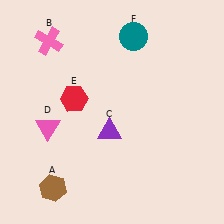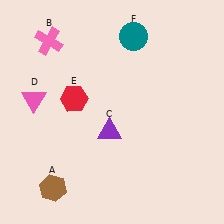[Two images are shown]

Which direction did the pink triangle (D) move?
The pink triangle (D) moved up.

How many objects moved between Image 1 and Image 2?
1 object moved between the two images.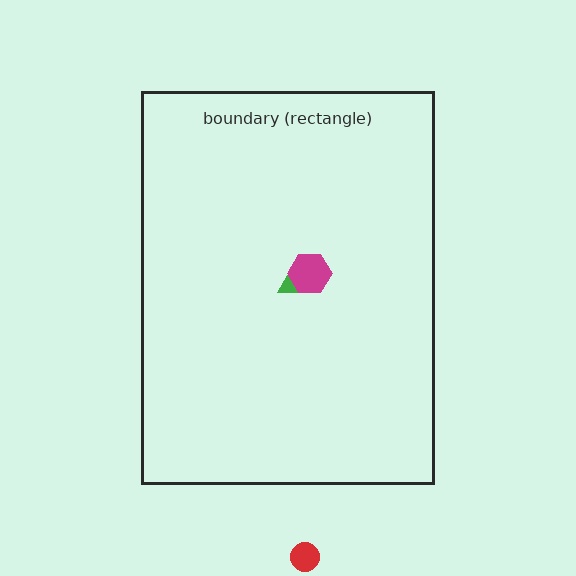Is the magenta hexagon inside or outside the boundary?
Inside.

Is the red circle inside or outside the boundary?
Outside.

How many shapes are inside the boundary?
2 inside, 1 outside.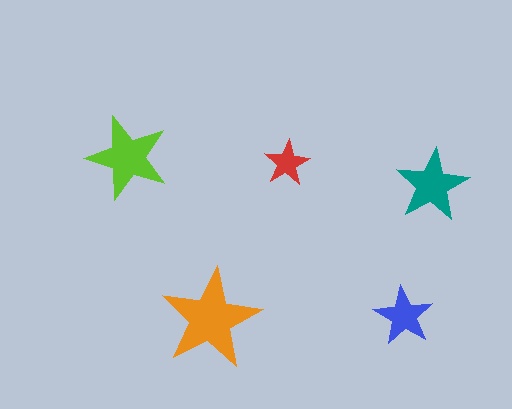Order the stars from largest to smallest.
the orange one, the lime one, the teal one, the blue one, the red one.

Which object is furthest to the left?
The lime star is leftmost.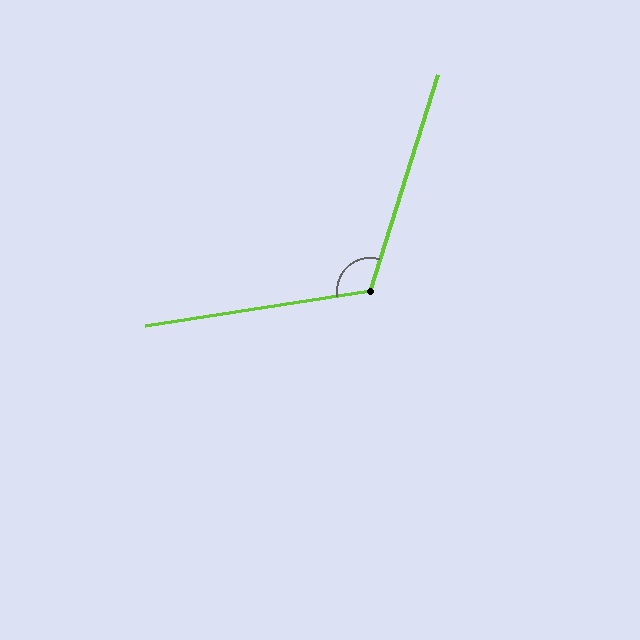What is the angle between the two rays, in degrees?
Approximately 116 degrees.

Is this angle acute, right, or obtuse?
It is obtuse.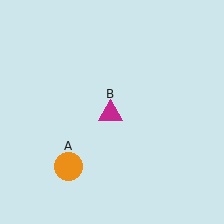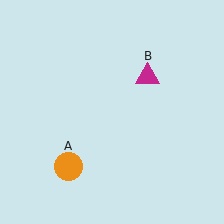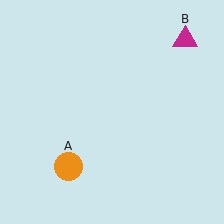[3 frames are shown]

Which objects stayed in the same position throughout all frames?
Orange circle (object A) remained stationary.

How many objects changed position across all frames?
1 object changed position: magenta triangle (object B).